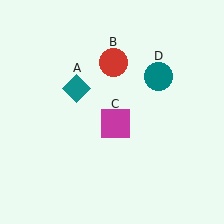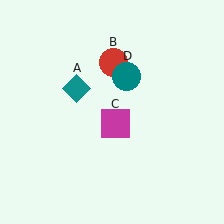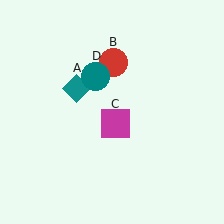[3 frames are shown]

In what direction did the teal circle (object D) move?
The teal circle (object D) moved left.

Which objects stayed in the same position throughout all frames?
Teal diamond (object A) and red circle (object B) and magenta square (object C) remained stationary.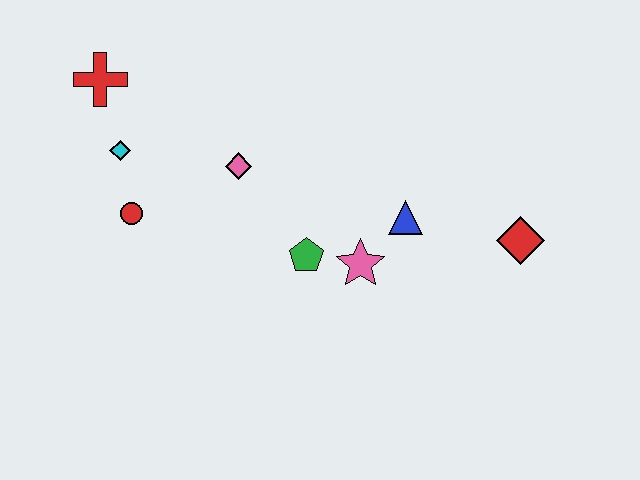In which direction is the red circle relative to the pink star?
The red circle is to the left of the pink star.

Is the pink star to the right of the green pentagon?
Yes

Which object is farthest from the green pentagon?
The red cross is farthest from the green pentagon.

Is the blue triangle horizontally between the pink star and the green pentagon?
No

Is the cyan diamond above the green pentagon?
Yes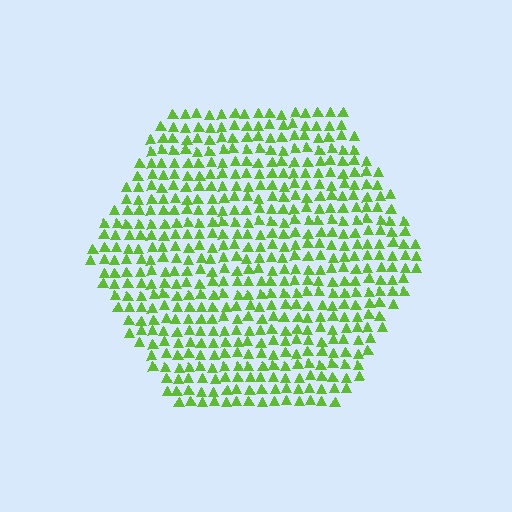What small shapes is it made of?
It is made of small triangles.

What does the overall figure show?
The overall figure shows a hexagon.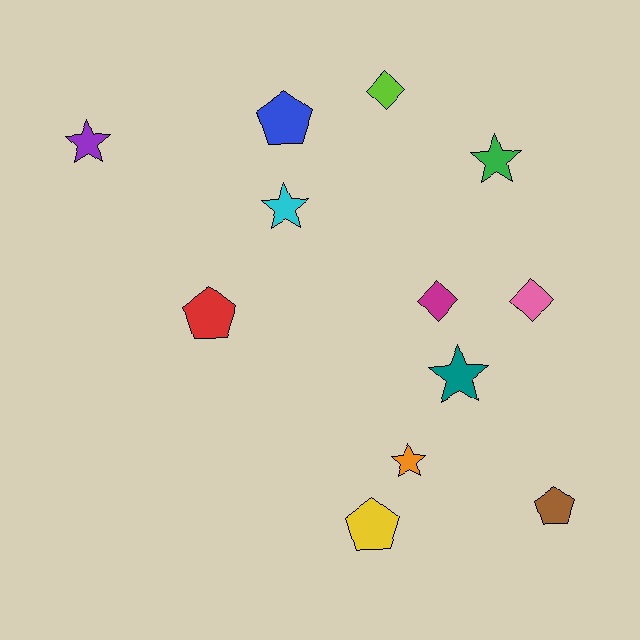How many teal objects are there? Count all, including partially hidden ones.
There is 1 teal object.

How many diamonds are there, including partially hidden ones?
There are 3 diamonds.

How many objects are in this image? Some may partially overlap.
There are 12 objects.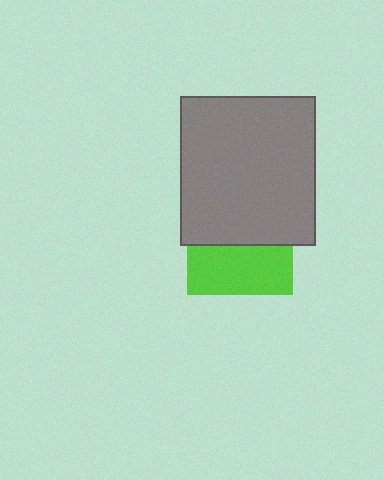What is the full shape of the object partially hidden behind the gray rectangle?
The partially hidden object is a lime square.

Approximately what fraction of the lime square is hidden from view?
Roughly 54% of the lime square is hidden behind the gray rectangle.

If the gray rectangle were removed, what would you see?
You would see the complete lime square.